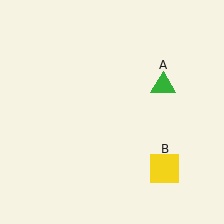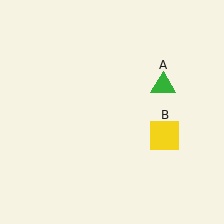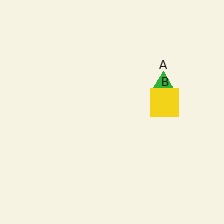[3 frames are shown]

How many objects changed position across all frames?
1 object changed position: yellow square (object B).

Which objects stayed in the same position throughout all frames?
Green triangle (object A) remained stationary.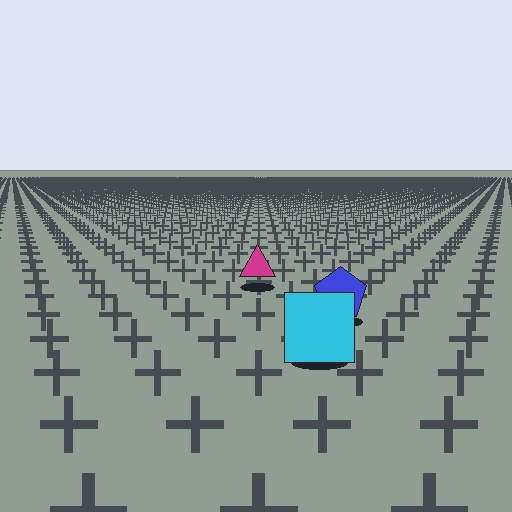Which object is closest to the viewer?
The cyan square is closest. The texture marks near it are larger and more spread out.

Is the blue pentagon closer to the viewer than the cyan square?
No. The cyan square is closer — you can tell from the texture gradient: the ground texture is coarser near it.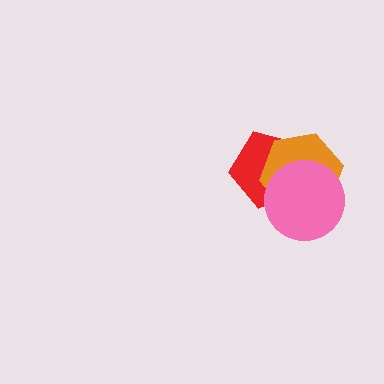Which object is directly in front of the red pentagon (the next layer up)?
The orange hexagon is directly in front of the red pentagon.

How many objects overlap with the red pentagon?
2 objects overlap with the red pentagon.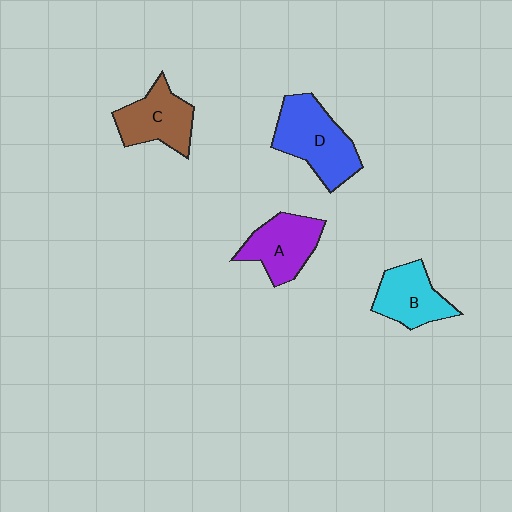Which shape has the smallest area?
Shape B (cyan).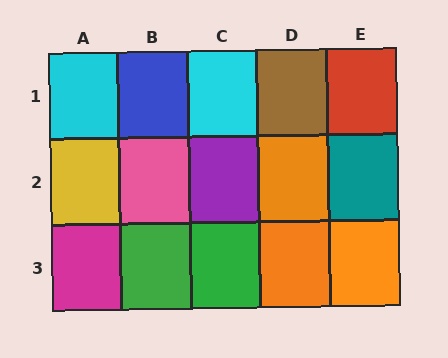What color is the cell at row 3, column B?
Green.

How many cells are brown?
1 cell is brown.